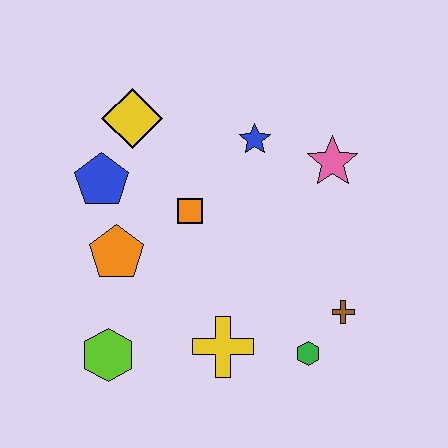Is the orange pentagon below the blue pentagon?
Yes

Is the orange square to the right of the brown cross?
No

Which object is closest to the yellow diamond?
The blue pentagon is closest to the yellow diamond.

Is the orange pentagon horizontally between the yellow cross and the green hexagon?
No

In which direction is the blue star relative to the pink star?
The blue star is to the left of the pink star.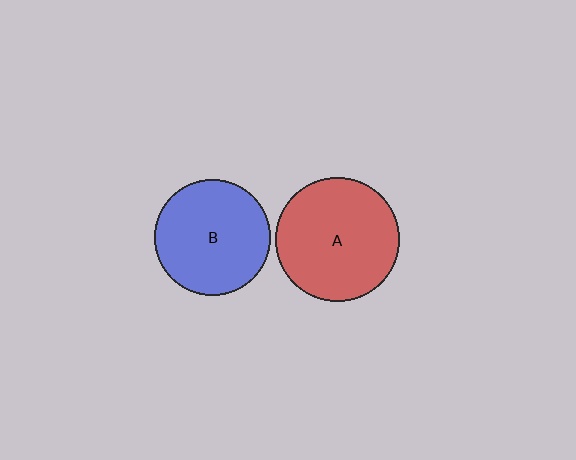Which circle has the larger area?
Circle A (red).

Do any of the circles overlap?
No, none of the circles overlap.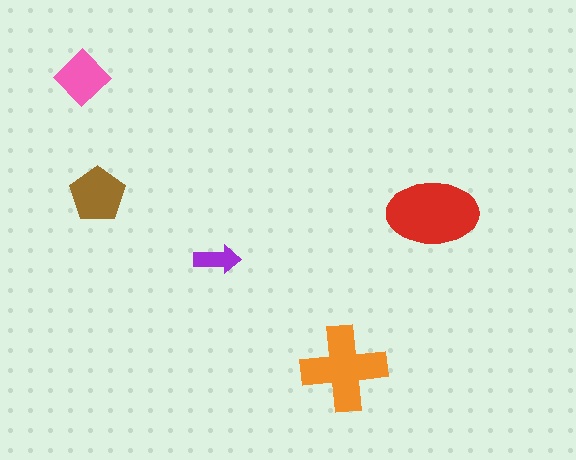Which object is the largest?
The red ellipse.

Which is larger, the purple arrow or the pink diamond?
The pink diamond.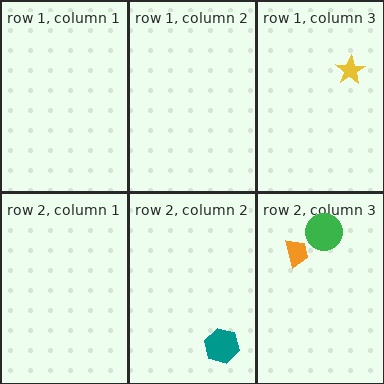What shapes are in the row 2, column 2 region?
The teal hexagon.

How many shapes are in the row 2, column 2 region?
1.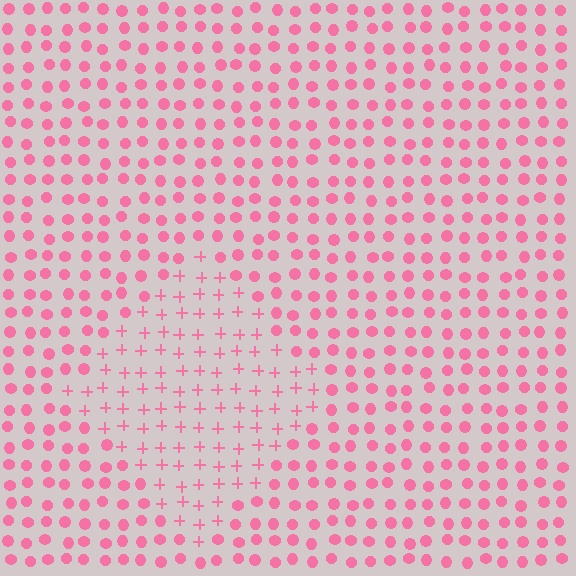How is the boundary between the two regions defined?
The boundary is defined by a change in element shape: plus signs inside vs. circles outside. All elements share the same color and spacing.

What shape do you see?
I see a diamond.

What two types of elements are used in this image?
The image uses plus signs inside the diamond region and circles outside it.